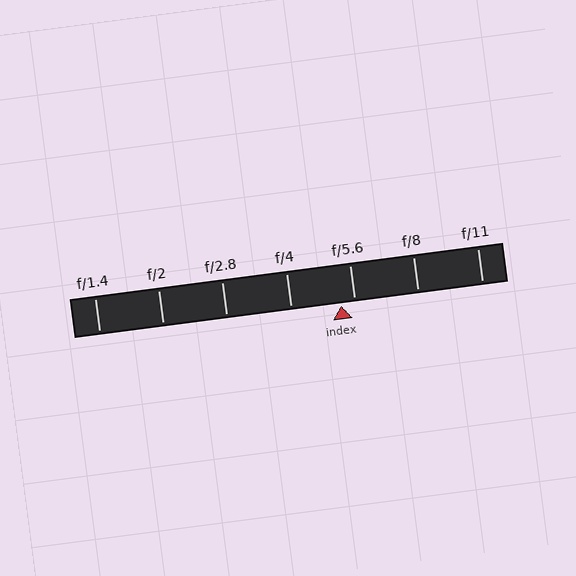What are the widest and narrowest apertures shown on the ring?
The widest aperture shown is f/1.4 and the narrowest is f/11.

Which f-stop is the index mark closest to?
The index mark is closest to f/5.6.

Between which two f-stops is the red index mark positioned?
The index mark is between f/4 and f/5.6.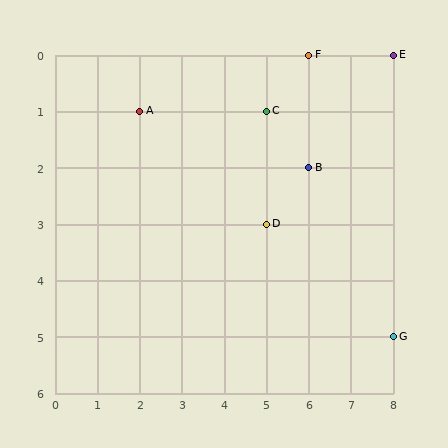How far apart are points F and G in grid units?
Points F and G are 2 columns and 5 rows apart (about 5.4 grid units diagonally).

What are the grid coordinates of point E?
Point E is at grid coordinates (8, 0).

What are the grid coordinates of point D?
Point D is at grid coordinates (5, 3).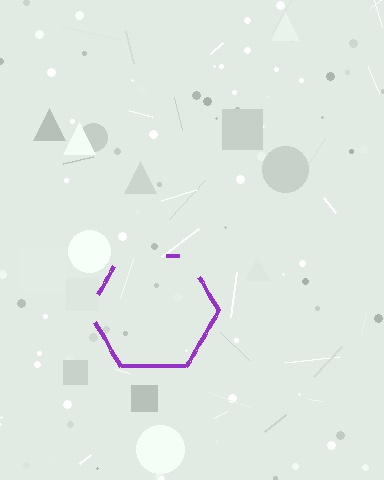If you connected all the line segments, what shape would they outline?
They would outline a hexagon.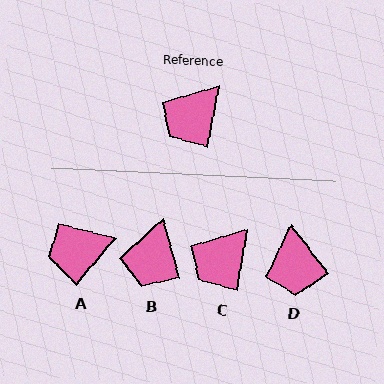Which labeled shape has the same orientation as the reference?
C.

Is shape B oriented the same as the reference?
No, it is off by about 26 degrees.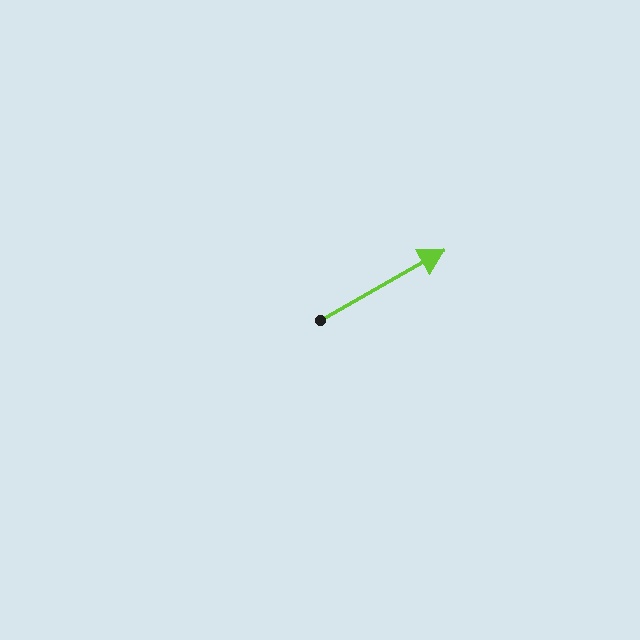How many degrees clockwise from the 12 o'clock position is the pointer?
Approximately 60 degrees.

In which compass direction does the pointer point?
Northeast.